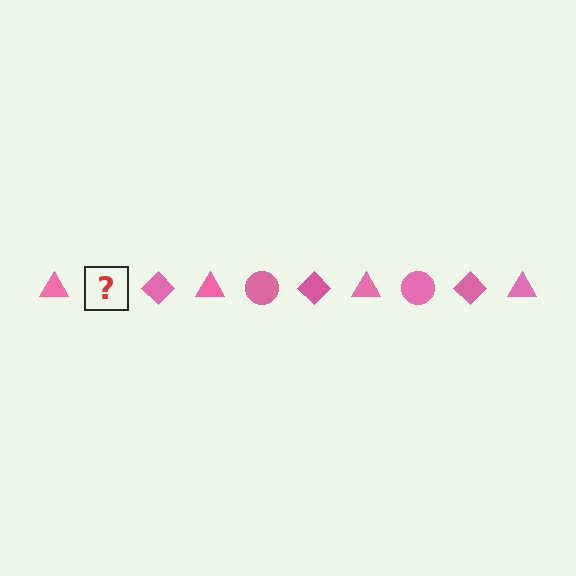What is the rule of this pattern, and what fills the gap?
The rule is that the pattern cycles through triangle, circle, diamond shapes in pink. The gap should be filled with a pink circle.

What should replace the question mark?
The question mark should be replaced with a pink circle.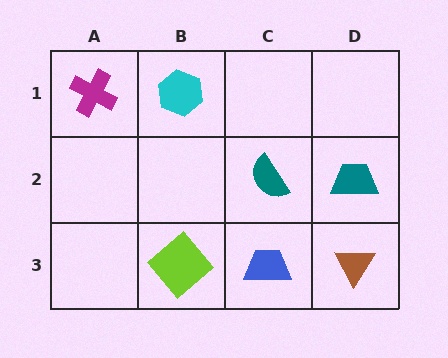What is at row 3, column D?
A brown triangle.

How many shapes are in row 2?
2 shapes.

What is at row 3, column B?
A lime diamond.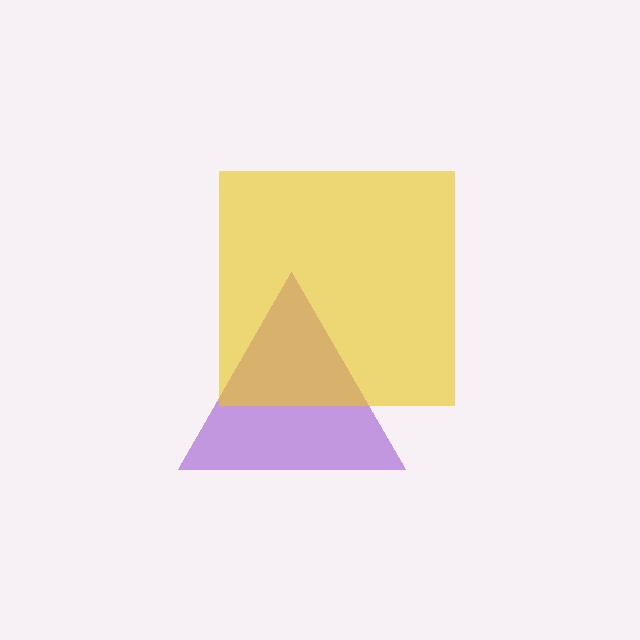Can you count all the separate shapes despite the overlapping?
Yes, there are 2 separate shapes.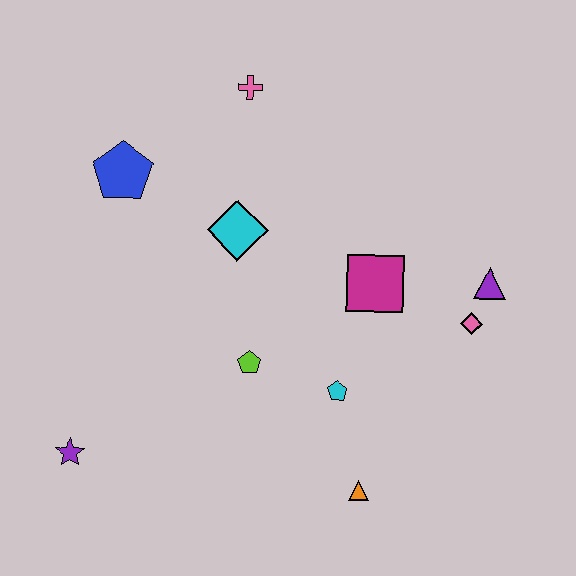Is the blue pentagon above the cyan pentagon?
Yes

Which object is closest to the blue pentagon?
The cyan diamond is closest to the blue pentagon.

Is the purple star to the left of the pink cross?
Yes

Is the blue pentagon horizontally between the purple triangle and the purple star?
Yes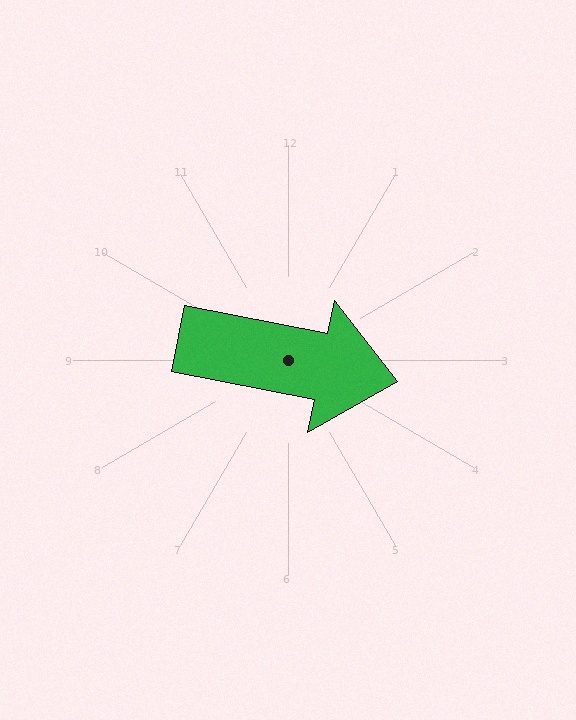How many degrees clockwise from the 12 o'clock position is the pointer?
Approximately 101 degrees.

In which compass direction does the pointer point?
East.